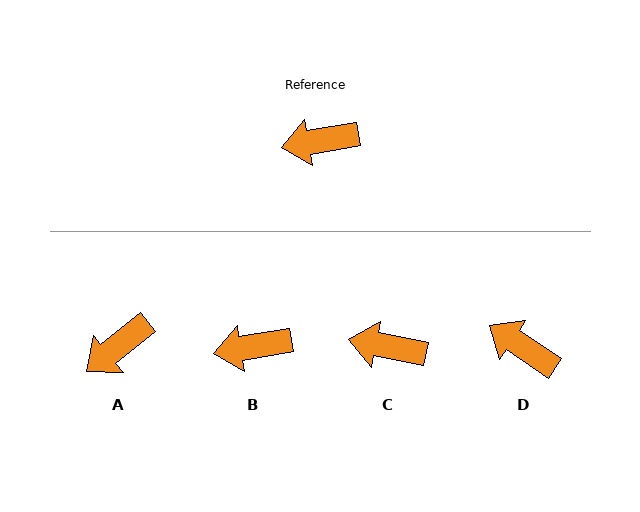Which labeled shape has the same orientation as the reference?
B.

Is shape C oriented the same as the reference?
No, it is off by about 20 degrees.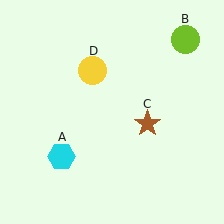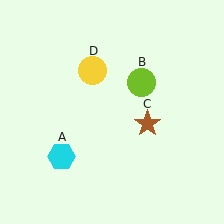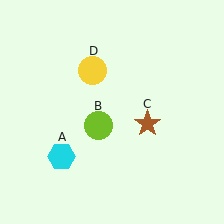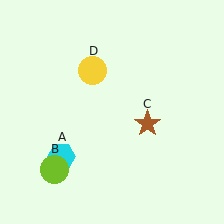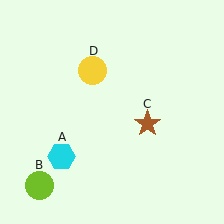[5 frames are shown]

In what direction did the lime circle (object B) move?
The lime circle (object B) moved down and to the left.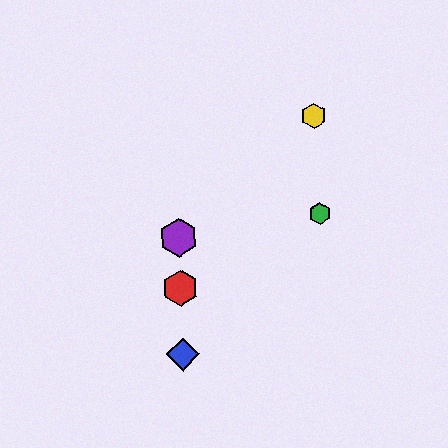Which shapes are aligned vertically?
The red hexagon, the blue diamond, the purple hexagon are aligned vertically.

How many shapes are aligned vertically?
3 shapes (the red hexagon, the blue diamond, the purple hexagon) are aligned vertically.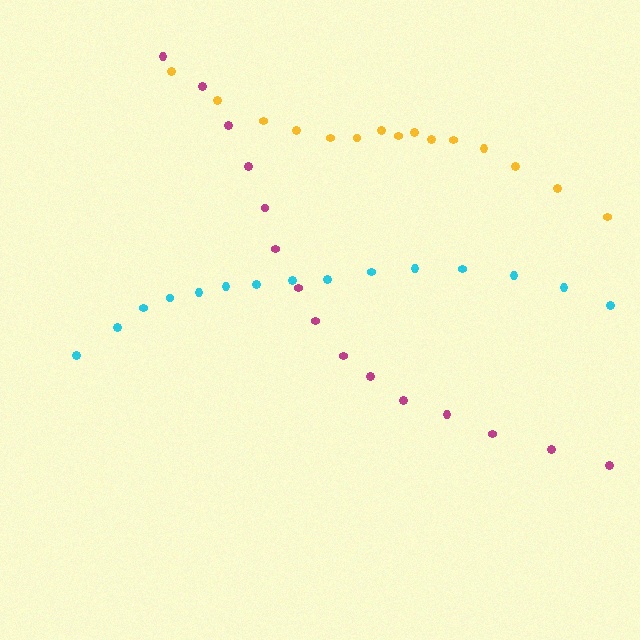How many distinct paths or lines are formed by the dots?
There are 3 distinct paths.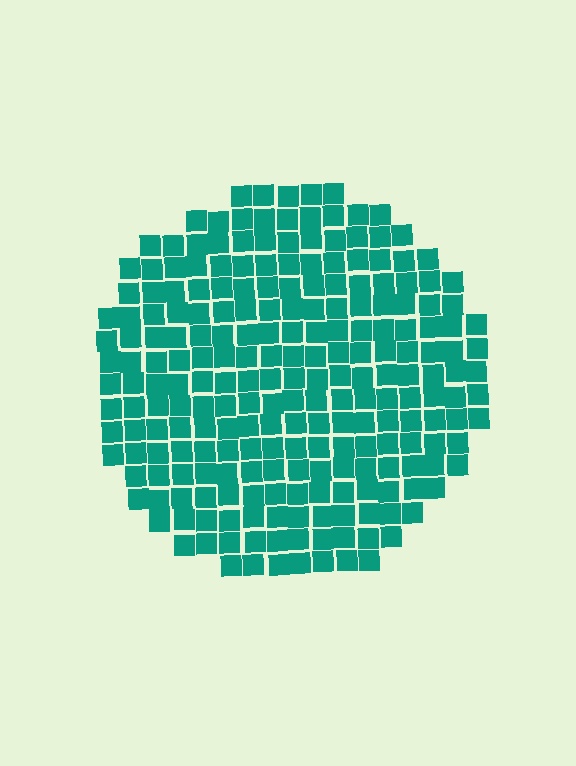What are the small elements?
The small elements are squares.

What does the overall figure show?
The overall figure shows a circle.